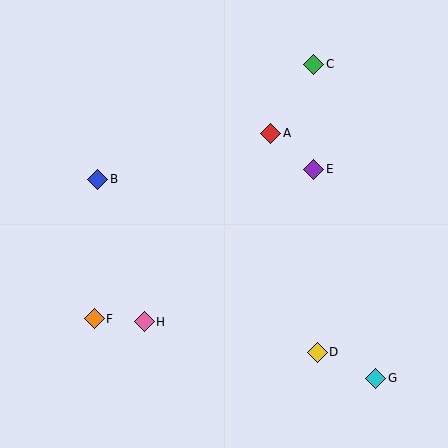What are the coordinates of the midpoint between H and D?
The midpoint between H and D is at (231, 337).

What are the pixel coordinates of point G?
Point G is at (376, 378).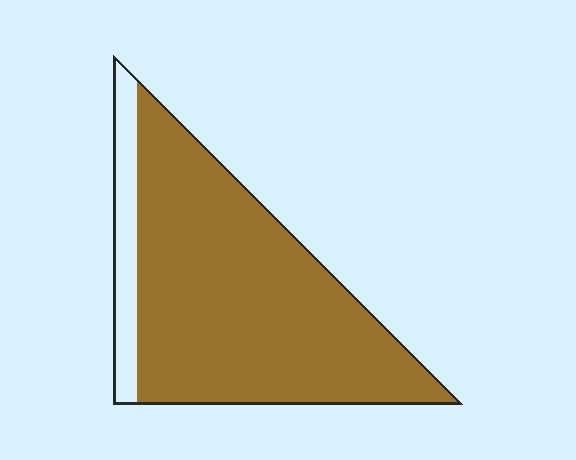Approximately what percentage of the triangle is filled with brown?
Approximately 85%.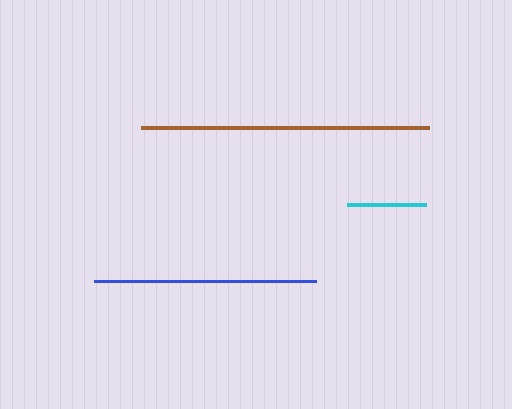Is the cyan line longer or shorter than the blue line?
The blue line is longer than the cyan line.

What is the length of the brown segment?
The brown segment is approximately 288 pixels long.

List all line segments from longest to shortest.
From longest to shortest: brown, blue, cyan.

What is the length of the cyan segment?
The cyan segment is approximately 79 pixels long.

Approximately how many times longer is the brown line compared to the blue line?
The brown line is approximately 1.3 times the length of the blue line.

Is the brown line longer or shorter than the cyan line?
The brown line is longer than the cyan line.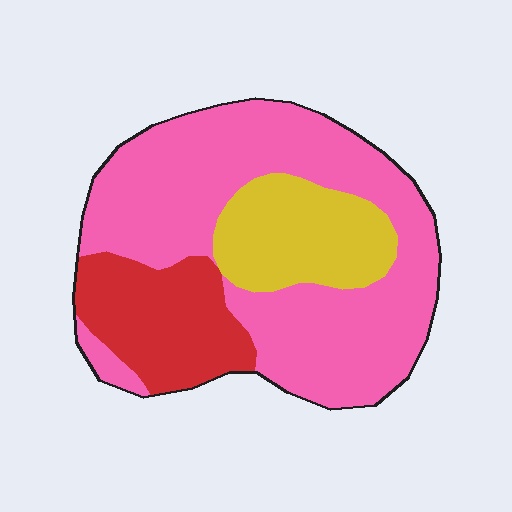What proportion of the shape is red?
Red takes up about one fifth (1/5) of the shape.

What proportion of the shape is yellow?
Yellow takes up between a sixth and a third of the shape.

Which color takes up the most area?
Pink, at roughly 60%.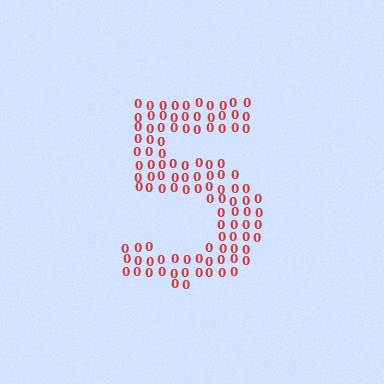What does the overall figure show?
The overall figure shows the digit 5.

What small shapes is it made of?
It is made of small digit 0's.